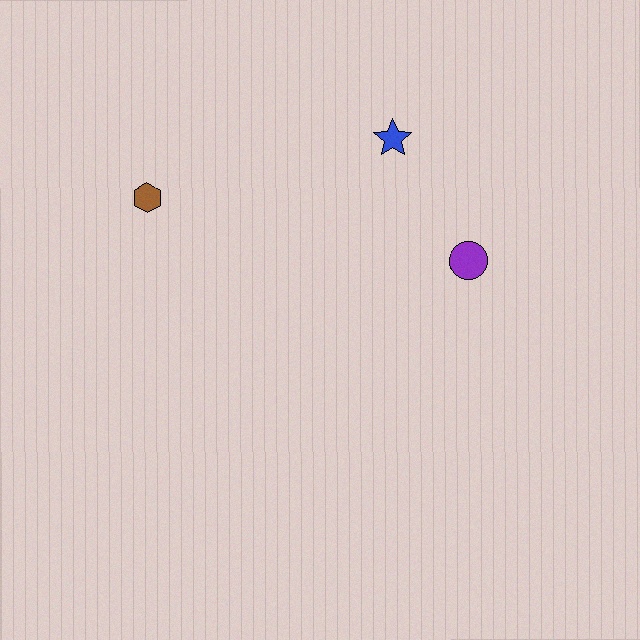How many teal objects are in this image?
There are no teal objects.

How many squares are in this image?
There are no squares.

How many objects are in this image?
There are 3 objects.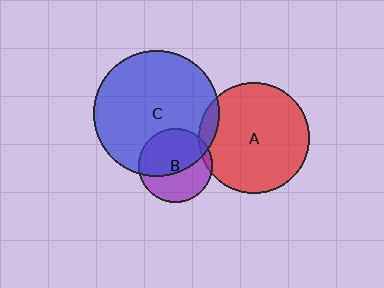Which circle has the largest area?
Circle C (blue).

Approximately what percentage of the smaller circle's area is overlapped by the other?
Approximately 5%.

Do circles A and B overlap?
Yes.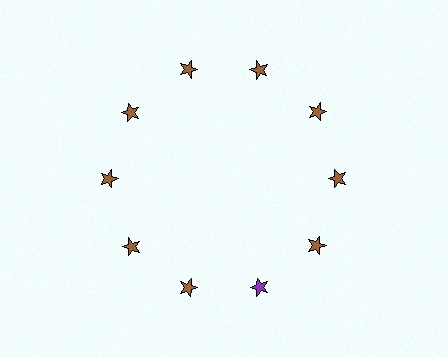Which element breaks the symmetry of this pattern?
The purple star at roughly the 5 o'clock position breaks the symmetry. All other shapes are brown stars.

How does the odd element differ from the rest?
It has a different color: purple instead of brown.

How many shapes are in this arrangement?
There are 10 shapes arranged in a ring pattern.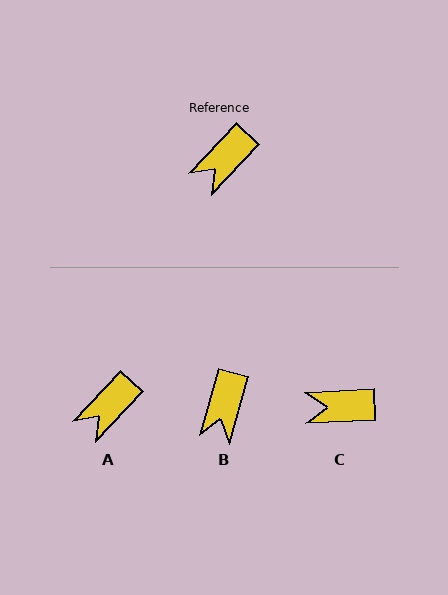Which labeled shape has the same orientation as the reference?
A.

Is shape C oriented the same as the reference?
No, it is off by about 44 degrees.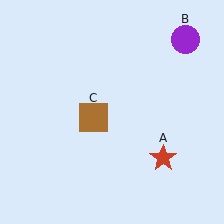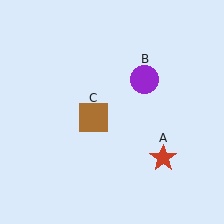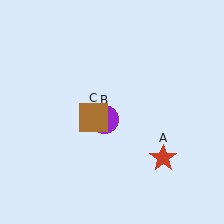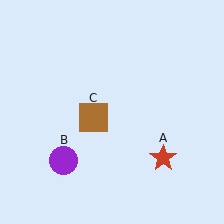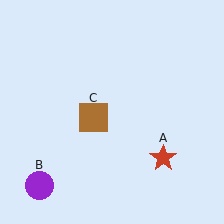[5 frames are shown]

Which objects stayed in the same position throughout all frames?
Red star (object A) and brown square (object C) remained stationary.